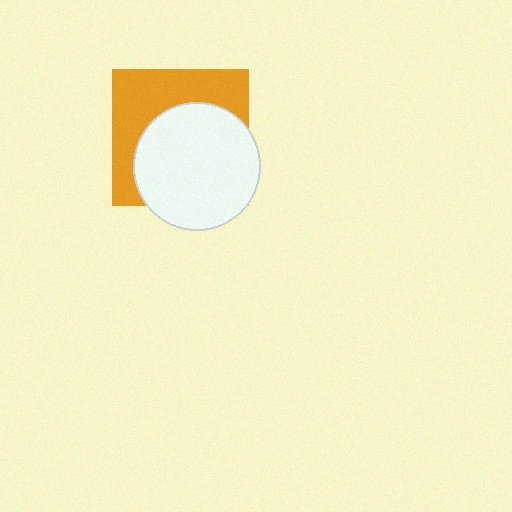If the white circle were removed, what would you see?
You would see the complete orange square.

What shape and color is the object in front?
The object in front is a white circle.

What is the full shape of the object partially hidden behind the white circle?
The partially hidden object is an orange square.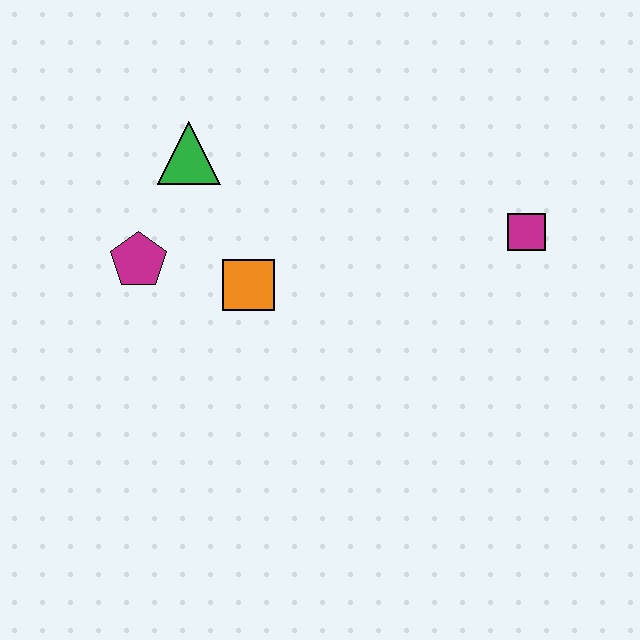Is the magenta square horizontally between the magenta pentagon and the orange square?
No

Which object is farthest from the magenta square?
The magenta pentagon is farthest from the magenta square.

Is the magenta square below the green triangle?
Yes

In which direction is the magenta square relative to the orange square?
The magenta square is to the right of the orange square.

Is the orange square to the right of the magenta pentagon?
Yes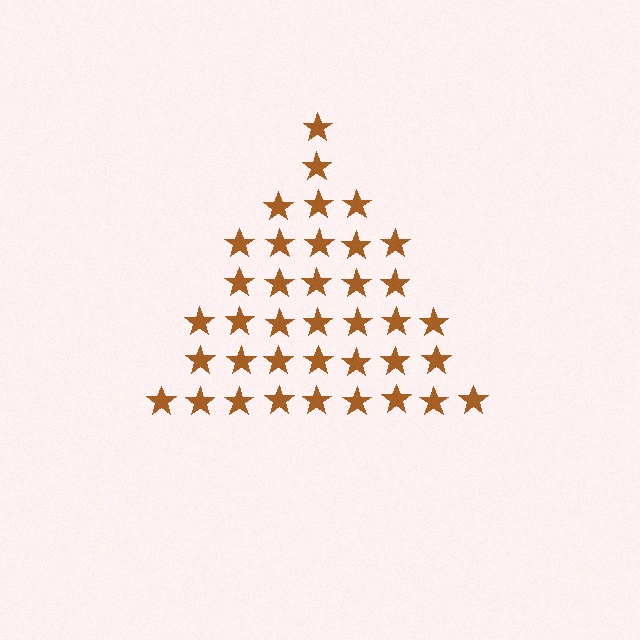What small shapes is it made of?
It is made of small stars.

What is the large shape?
The large shape is a triangle.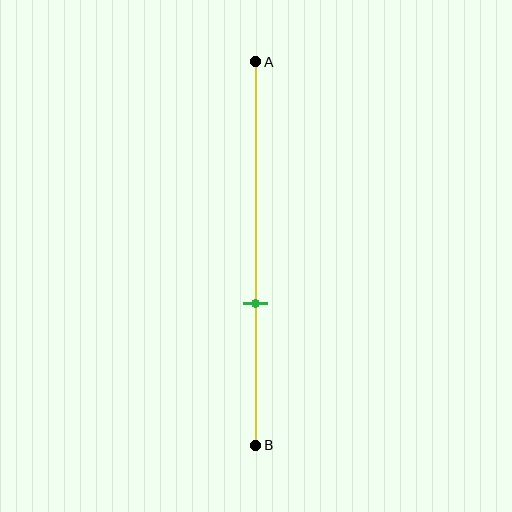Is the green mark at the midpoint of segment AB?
No, the mark is at about 65% from A, not at the 50% midpoint.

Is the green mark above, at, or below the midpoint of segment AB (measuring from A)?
The green mark is below the midpoint of segment AB.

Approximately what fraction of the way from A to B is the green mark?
The green mark is approximately 65% of the way from A to B.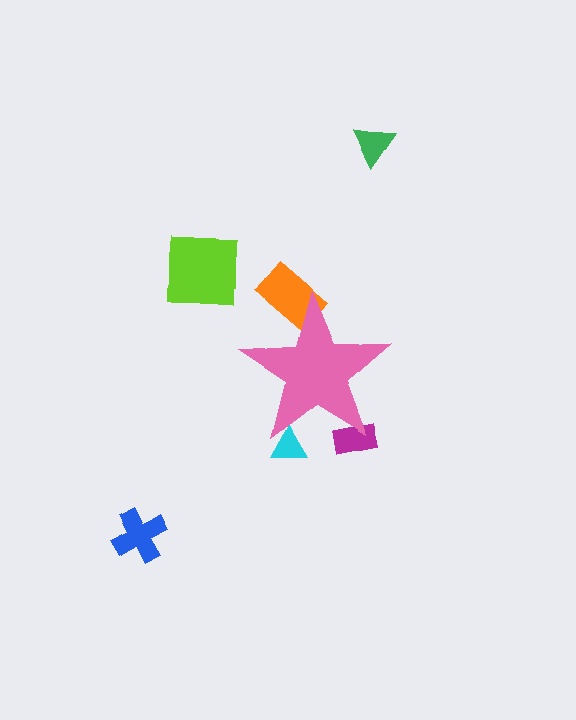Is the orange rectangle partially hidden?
Yes, the orange rectangle is partially hidden behind the pink star.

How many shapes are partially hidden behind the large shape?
3 shapes are partially hidden.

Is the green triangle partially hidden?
No, the green triangle is fully visible.